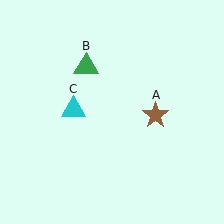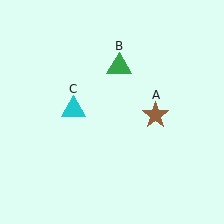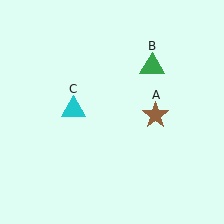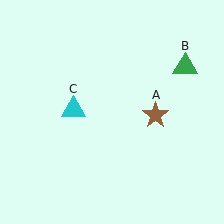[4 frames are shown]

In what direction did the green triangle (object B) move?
The green triangle (object B) moved right.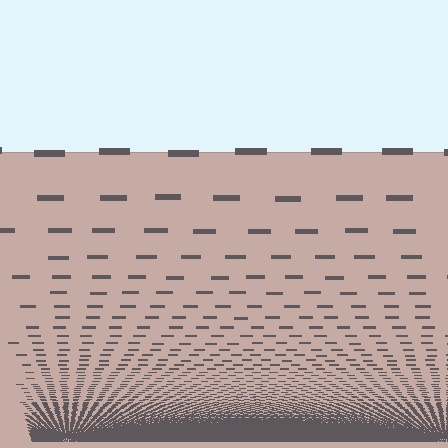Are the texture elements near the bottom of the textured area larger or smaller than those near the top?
Smaller. The gradient is inverted — elements near the bottom are smaller and denser.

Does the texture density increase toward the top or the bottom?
Density increases toward the bottom.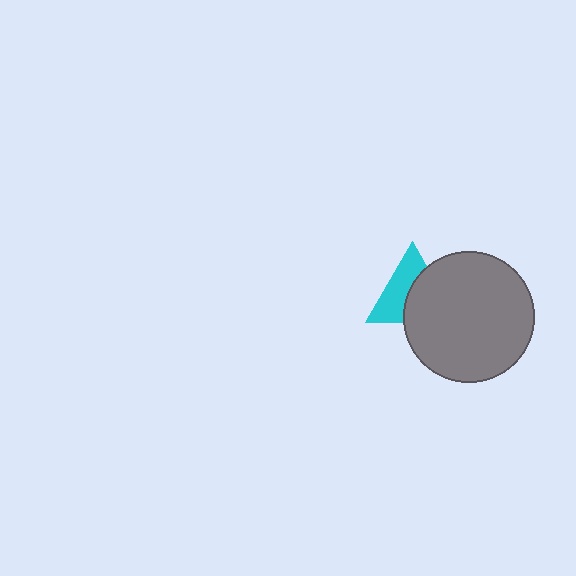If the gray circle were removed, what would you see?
You would see the complete cyan triangle.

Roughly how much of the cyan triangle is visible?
About half of it is visible (roughly 51%).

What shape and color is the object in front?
The object in front is a gray circle.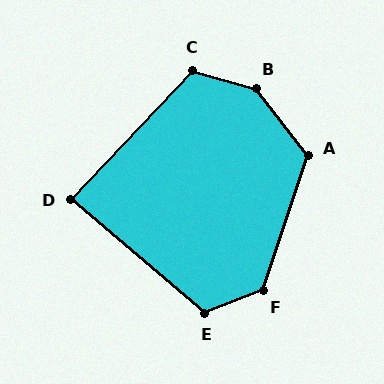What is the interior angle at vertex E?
Approximately 119 degrees (obtuse).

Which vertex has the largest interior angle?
B, at approximately 144 degrees.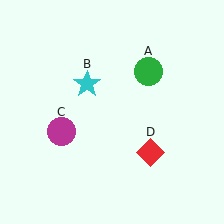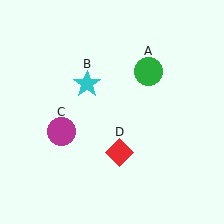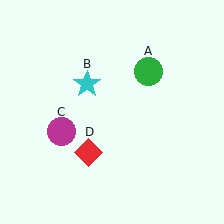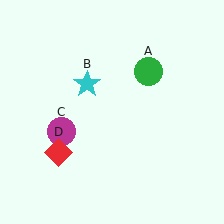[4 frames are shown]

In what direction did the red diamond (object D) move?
The red diamond (object D) moved left.